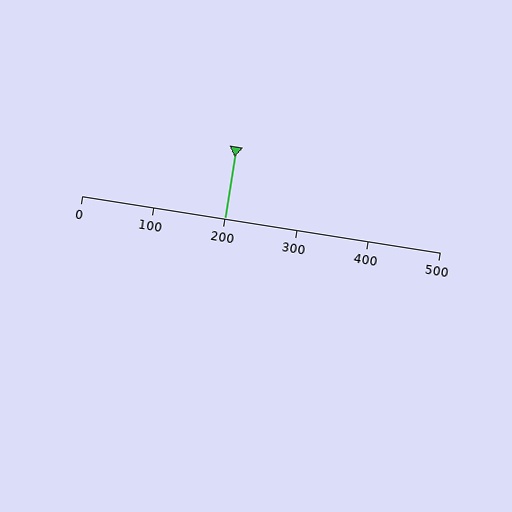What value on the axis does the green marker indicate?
The marker indicates approximately 200.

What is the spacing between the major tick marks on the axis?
The major ticks are spaced 100 apart.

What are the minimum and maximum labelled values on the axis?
The axis runs from 0 to 500.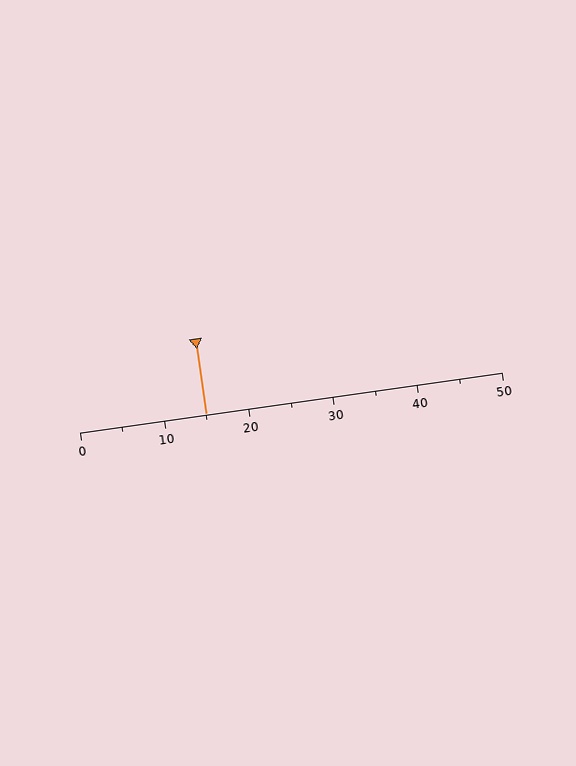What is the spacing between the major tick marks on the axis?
The major ticks are spaced 10 apart.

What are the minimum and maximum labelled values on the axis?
The axis runs from 0 to 50.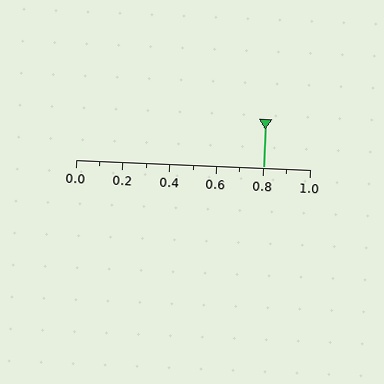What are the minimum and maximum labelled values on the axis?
The axis runs from 0.0 to 1.0.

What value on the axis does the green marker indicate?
The marker indicates approximately 0.8.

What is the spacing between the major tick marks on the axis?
The major ticks are spaced 0.2 apart.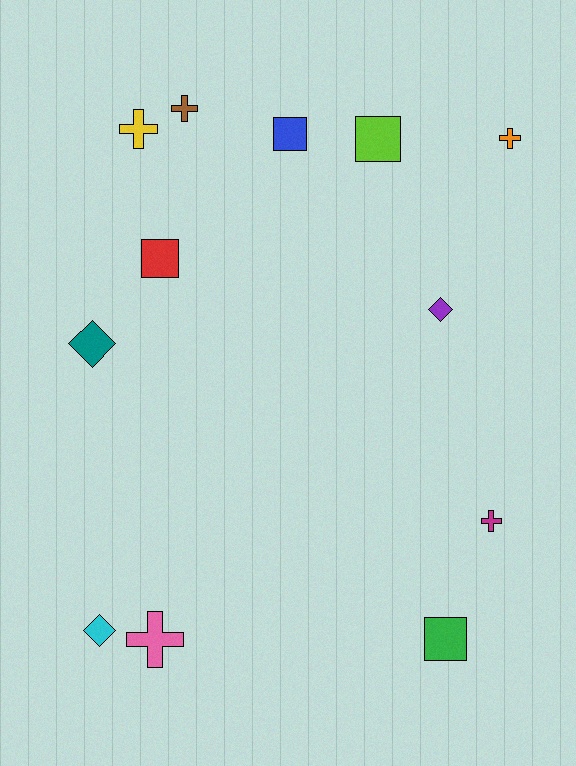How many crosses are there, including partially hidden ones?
There are 5 crosses.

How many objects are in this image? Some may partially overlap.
There are 12 objects.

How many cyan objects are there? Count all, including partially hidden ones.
There is 1 cyan object.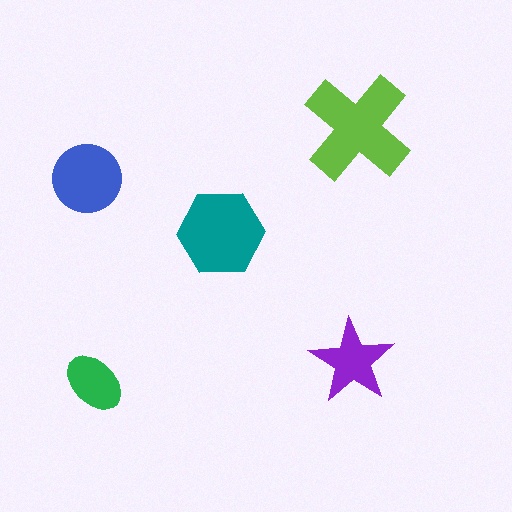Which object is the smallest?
The green ellipse.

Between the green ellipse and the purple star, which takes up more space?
The purple star.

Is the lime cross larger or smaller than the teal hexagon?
Larger.